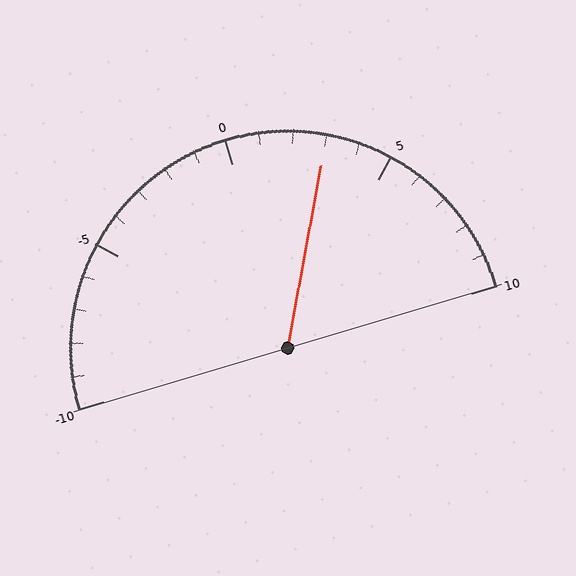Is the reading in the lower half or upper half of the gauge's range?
The reading is in the upper half of the range (-10 to 10).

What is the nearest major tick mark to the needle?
The nearest major tick mark is 5.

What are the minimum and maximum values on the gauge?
The gauge ranges from -10 to 10.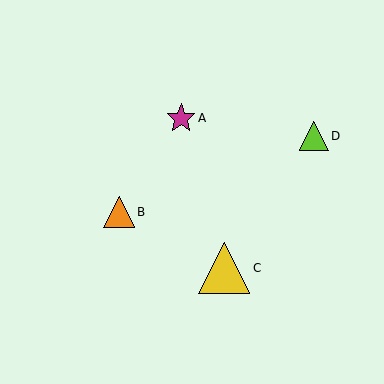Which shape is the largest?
The yellow triangle (labeled C) is the largest.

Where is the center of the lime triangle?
The center of the lime triangle is at (314, 136).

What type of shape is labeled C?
Shape C is a yellow triangle.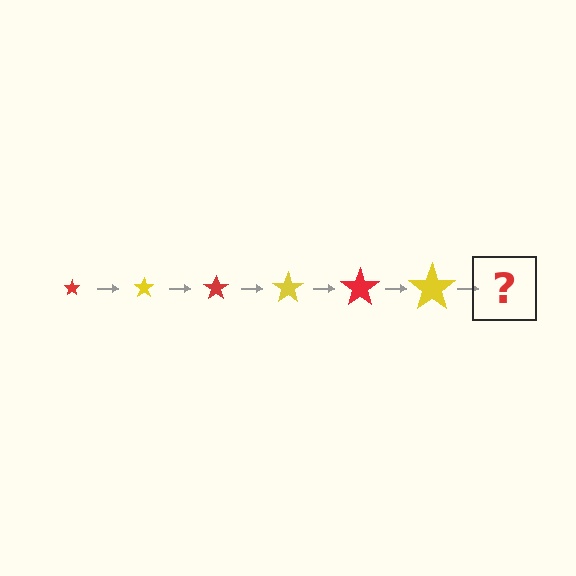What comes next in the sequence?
The next element should be a red star, larger than the previous one.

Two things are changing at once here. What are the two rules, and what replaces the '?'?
The two rules are that the star grows larger each step and the color cycles through red and yellow. The '?' should be a red star, larger than the previous one.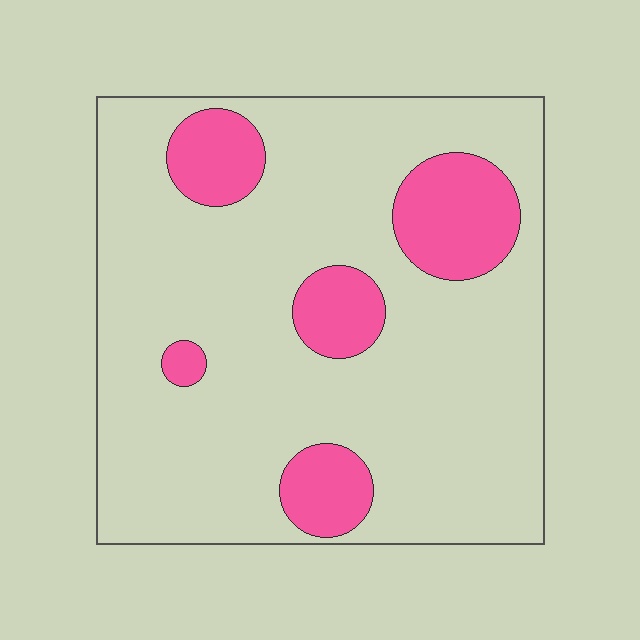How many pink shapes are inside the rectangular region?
5.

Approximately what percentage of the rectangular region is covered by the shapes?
Approximately 20%.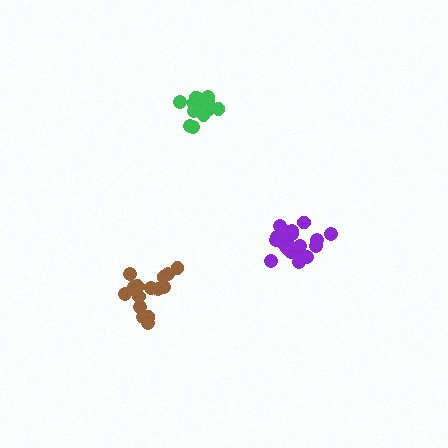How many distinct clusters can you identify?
There are 3 distinct clusters.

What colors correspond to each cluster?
The clusters are colored: purple, green, brown.